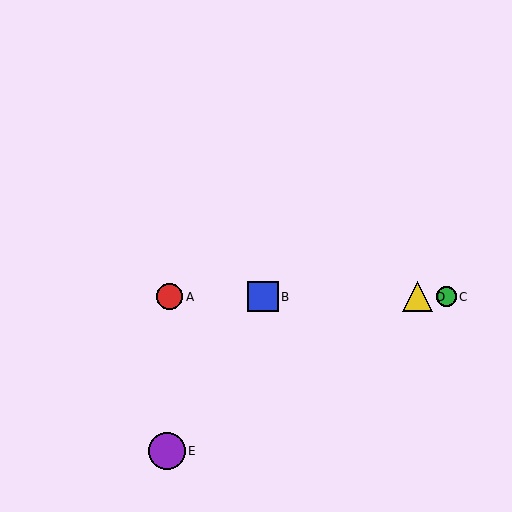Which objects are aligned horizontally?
Objects A, B, C, D are aligned horizontally.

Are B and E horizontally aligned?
No, B is at y≈297 and E is at y≈451.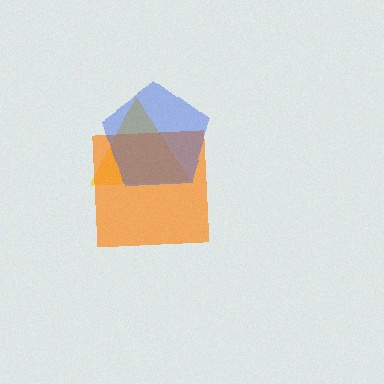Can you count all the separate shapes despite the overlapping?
Yes, there are 3 separate shapes.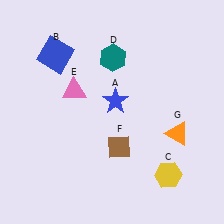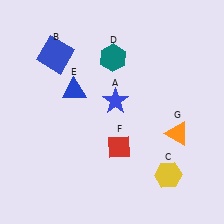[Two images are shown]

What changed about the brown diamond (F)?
In Image 1, F is brown. In Image 2, it changed to red.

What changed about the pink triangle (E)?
In Image 1, E is pink. In Image 2, it changed to blue.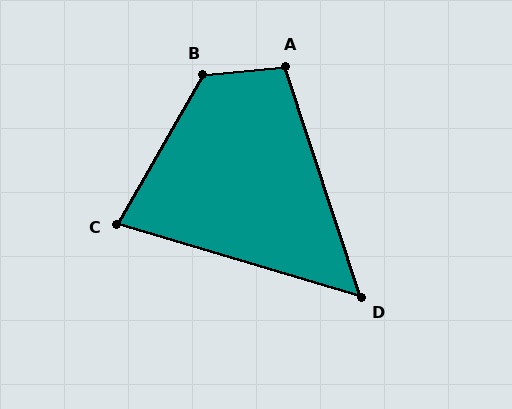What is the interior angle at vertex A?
Approximately 103 degrees (obtuse).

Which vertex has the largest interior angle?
B, at approximately 125 degrees.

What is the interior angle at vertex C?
Approximately 77 degrees (acute).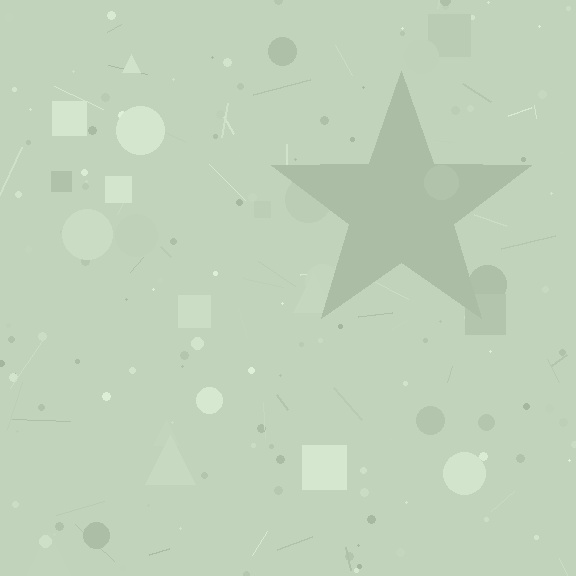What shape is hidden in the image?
A star is hidden in the image.